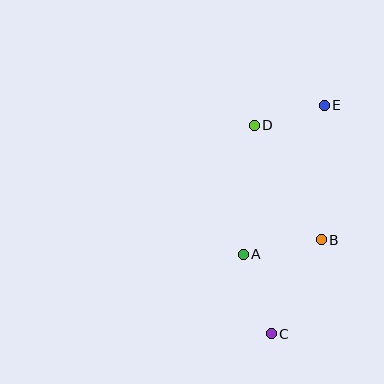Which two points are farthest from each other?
Points C and E are farthest from each other.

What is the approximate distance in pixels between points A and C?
The distance between A and C is approximately 84 pixels.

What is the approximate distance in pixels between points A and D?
The distance between A and D is approximately 129 pixels.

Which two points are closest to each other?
Points D and E are closest to each other.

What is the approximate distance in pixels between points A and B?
The distance between A and B is approximately 79 pixels.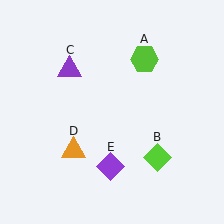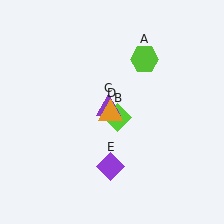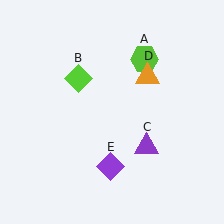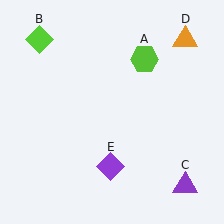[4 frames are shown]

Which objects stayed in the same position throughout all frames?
Lime hexagon (object A) and purple diamond (object E) remained stationary.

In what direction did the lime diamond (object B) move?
The lime diamond (object B) moved up and to the left.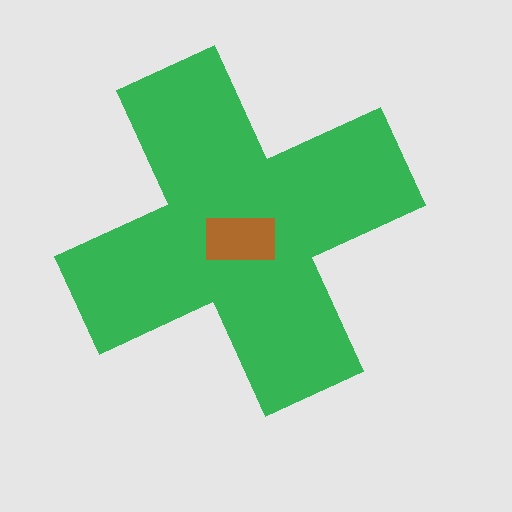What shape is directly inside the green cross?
The brown rectangle.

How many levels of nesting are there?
2.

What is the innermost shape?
The brown rectangle.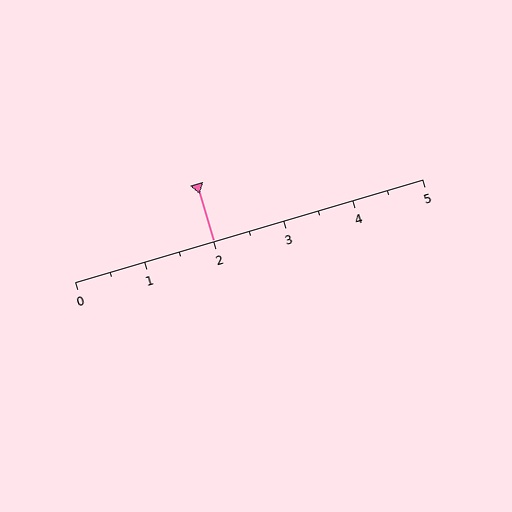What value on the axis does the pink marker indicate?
The marker indicates approximately 2.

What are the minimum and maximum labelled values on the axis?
The axis runs from 0 to 5.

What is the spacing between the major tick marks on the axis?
The major ticks are spaced 1 apart.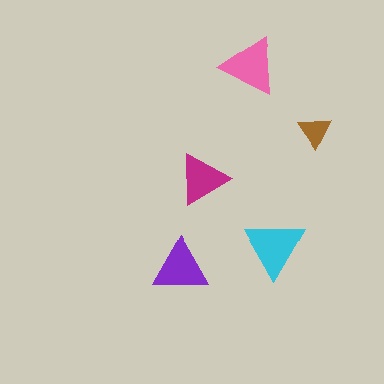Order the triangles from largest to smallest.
the cyan one, the pink one, the purple one, the magenta one, the brown one.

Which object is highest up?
The pink triangle is topmost.